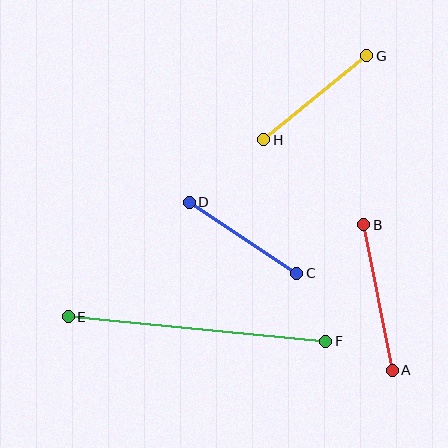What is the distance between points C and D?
The distance is approximately 128 pixels.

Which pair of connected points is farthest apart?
Points E and F are farthest apart.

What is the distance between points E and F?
The distance is approximately 259 pixels.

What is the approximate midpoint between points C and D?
The midpoint is at approximately (243, 238) pixels.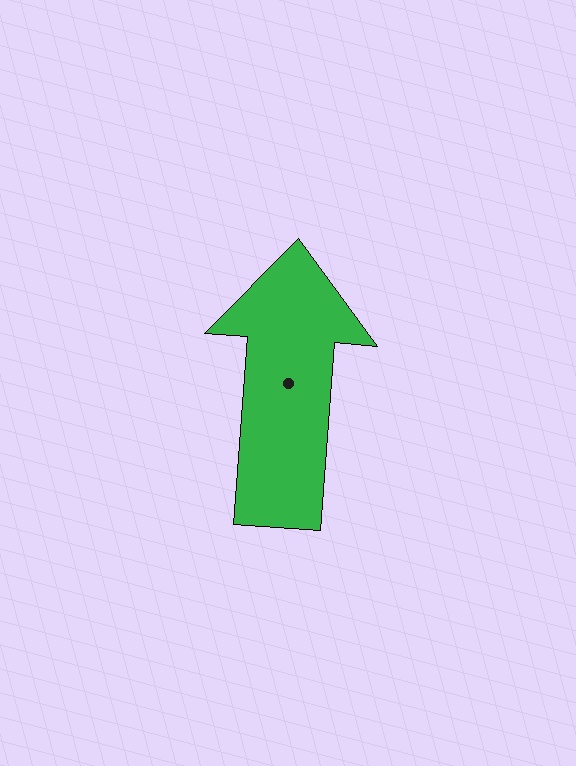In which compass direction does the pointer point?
North.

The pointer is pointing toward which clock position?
Roughly 12 o'clock.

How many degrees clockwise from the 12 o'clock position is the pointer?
Approximately 4 degrees.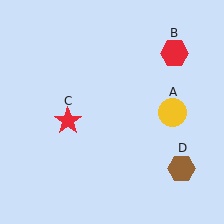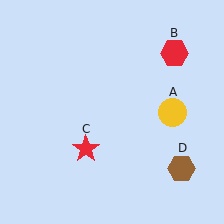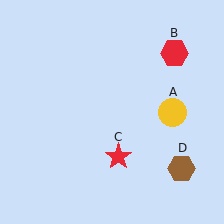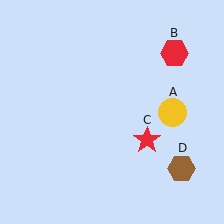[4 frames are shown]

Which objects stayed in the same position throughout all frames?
Yellow circle (object A) and red hexagon (object B) and brown hexagon (object D) remained stationary.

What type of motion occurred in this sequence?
The red star (object C) rotated counterclockwise around the center of the scene.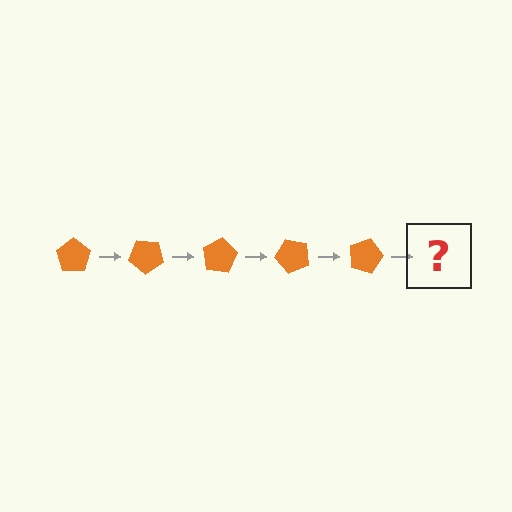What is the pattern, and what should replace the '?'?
The pattern is that the pentagon rotates 40 degrees each step. The '?' should be an orange pentagon rotated 200 degrees.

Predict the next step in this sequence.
The next step is an orange pentagon rotated 200 degrees.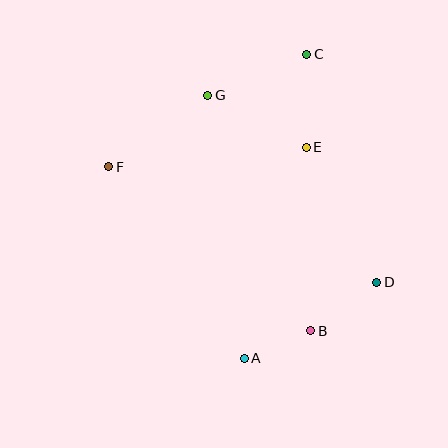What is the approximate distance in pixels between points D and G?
The distance between D and G is approximately 252 pixels.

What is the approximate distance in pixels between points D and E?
The distance between D and E is approximately 152 pixels.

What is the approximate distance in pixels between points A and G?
The distance between A and G is approximately 266 pixels.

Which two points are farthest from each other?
Points A and C are farthest from each other.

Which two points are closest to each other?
Points A and B are closest to each other.